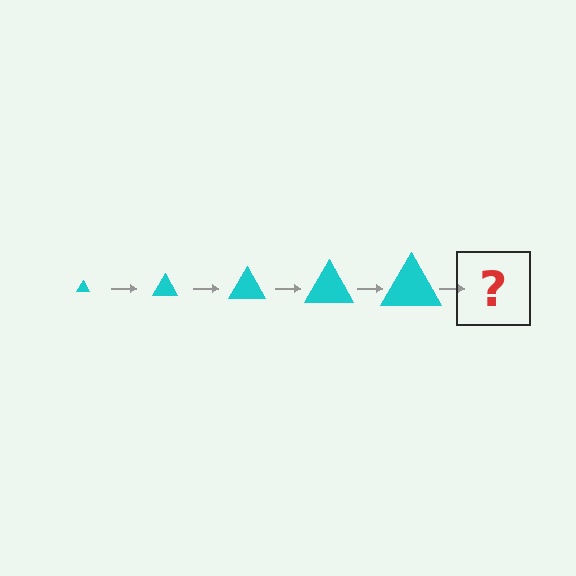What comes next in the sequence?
The next element should be a cyan triangle, larger than the previous one.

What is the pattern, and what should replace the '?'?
The pattern is that the triangle gets progressively larger each step. The '?' should be a cyan triangle, larger than the previous one.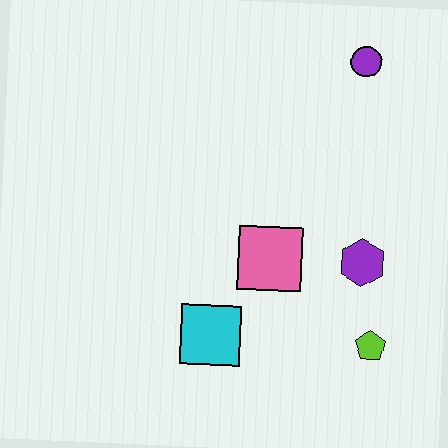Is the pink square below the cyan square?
No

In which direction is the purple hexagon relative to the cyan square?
The purple hexagon is to the right of the cyan square.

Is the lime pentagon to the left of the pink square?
No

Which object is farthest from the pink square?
The purple circle is farthest from the pink square.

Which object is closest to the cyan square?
The pink square is closest to the cyan square.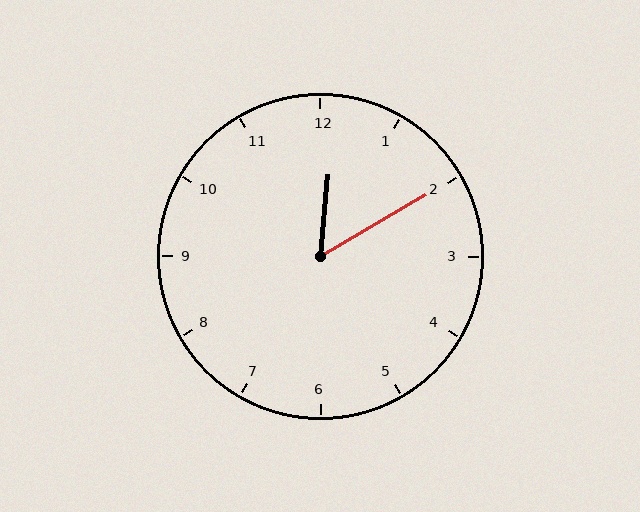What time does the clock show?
12:10.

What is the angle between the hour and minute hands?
Approximately 55 degrees.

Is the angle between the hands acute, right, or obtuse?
It is acute.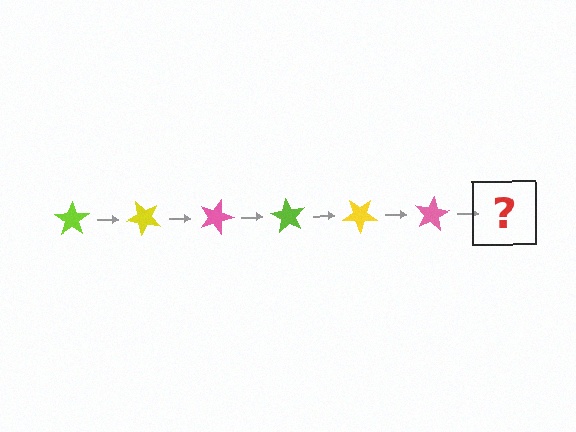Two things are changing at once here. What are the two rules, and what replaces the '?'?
The two rules are that it rotates 45 degrees each step and the color cycles through lime, yellow, and pink. The '?' should be a lime star, rotated 270 degrees from the start.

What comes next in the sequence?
The next element should be a lime star, rotated 270 degrees from the start.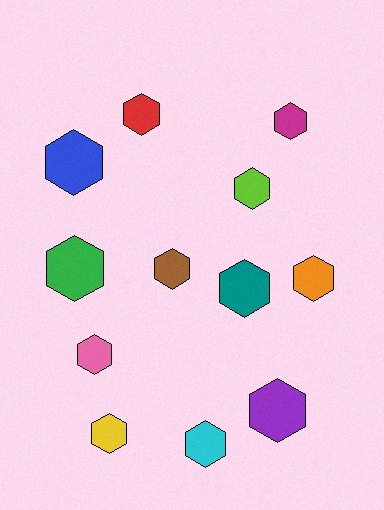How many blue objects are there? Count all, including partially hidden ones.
There is 1 blue object.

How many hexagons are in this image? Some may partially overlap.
There are 12 hexagons.